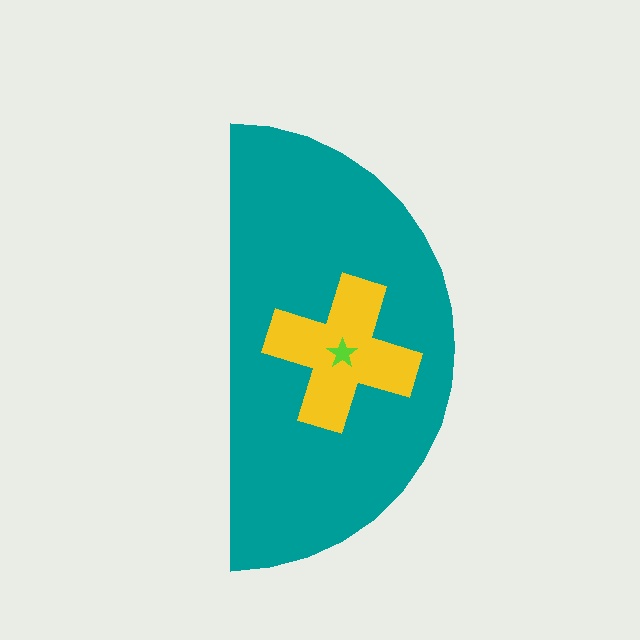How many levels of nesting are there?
3.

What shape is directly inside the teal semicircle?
The yellow cross.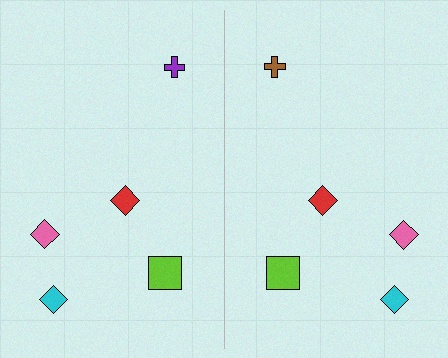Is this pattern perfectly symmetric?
No, the pattern is not perfectly symmetric. The brown cross on the right side breaks the symmetry — its mirror counterpart is purple.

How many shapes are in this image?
There are 10 shapes in this image.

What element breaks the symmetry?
The brown cross on the right side breaks the symmetry — its mirror counterpart is purple.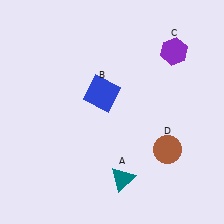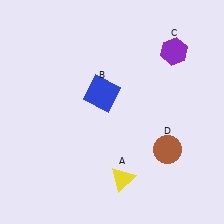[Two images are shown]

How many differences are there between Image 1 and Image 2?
There is 1 difference between the two images.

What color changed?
The triangle (A) changed from teal in Image 1 to yellow in Image 2.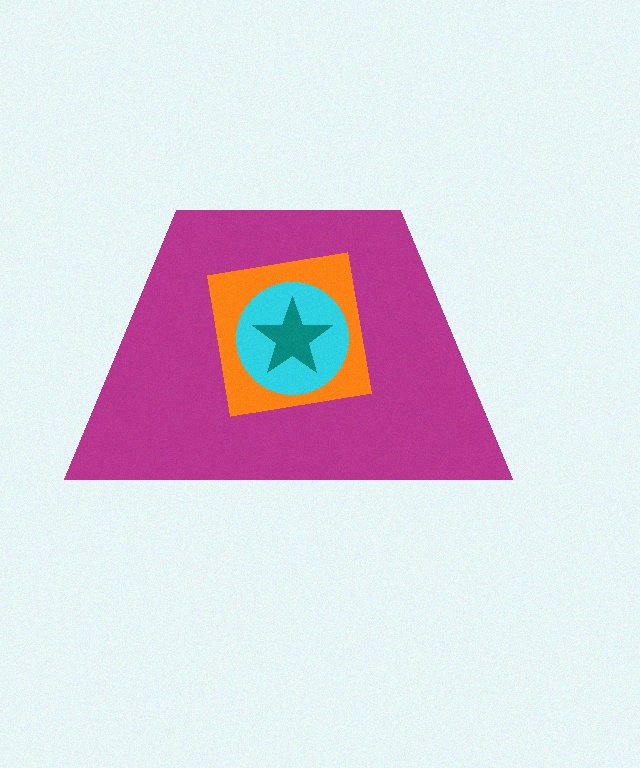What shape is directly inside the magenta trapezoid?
The orange square.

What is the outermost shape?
The magenta trapezoid.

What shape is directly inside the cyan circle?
The teal star.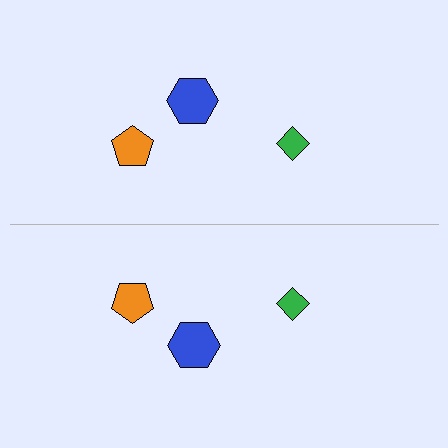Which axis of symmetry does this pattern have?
The pattern has a horizontal axis of symmetry running through the center of the image.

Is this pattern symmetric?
Yes, this pattern has bilateral (reflection) symmetry.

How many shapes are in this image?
There are 6 shapes in this image.